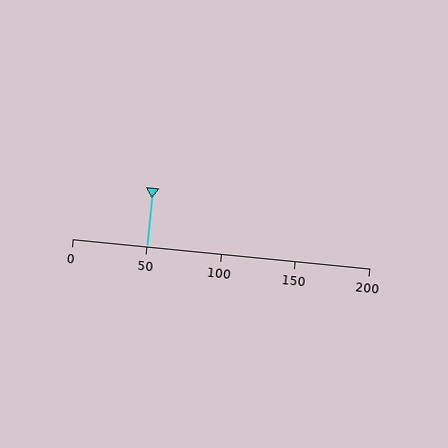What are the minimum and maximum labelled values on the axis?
The axis runs from 0 to 200.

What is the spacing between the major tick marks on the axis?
The major ticks are spaced 50 apart.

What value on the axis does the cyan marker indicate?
The marker indicates approximately 50.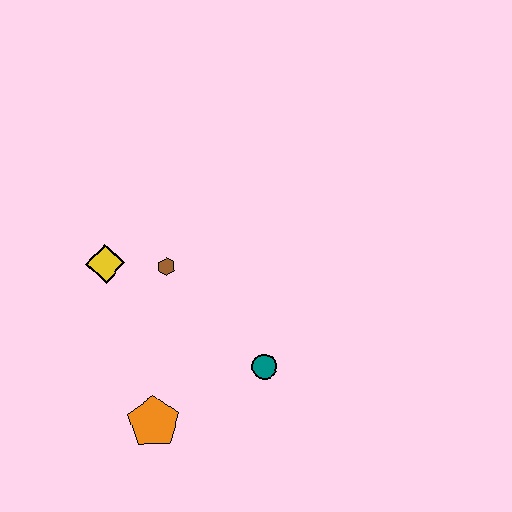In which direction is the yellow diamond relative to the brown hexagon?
The yellow diamond is to the left of the brown hexagon.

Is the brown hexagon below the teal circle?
No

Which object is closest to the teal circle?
The orange pentagon is closest to the teal circle.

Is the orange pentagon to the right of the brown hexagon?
No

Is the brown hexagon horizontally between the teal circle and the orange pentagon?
Yes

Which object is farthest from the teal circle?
The yellow diamond is farthest from the teal circle.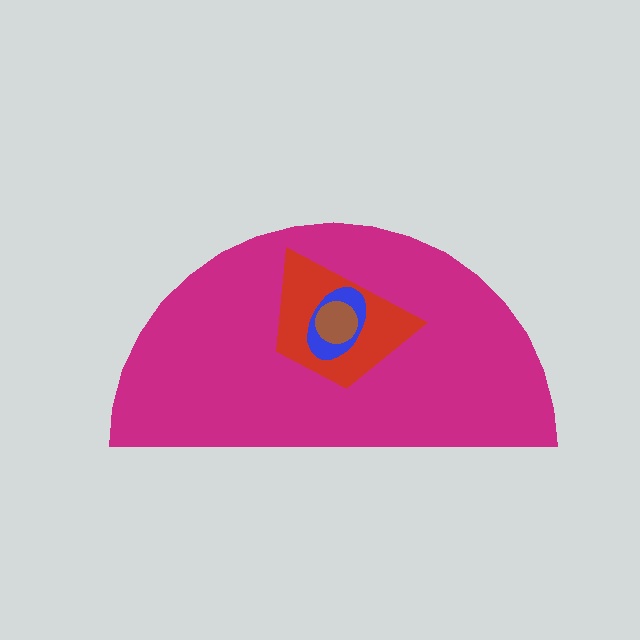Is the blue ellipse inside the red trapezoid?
Yes.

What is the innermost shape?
The brown circle.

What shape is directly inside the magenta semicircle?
The red trapezoid.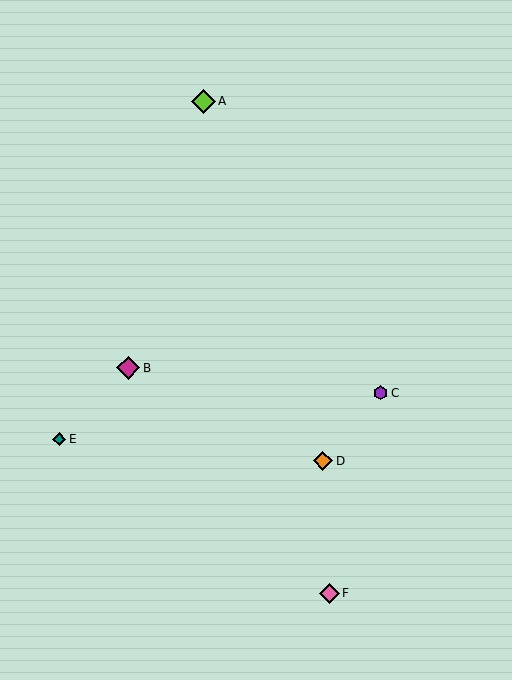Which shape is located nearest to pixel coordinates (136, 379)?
The magenta diamond (labeled B) at (128, 368) is nearest to that location.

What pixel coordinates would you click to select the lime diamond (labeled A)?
Click at (203, 101) to select the lime diamond A.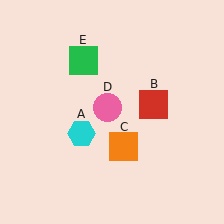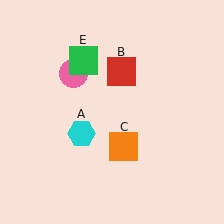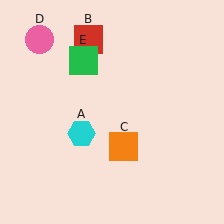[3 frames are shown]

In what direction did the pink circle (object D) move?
The pink circle (object D) moved up and to the left.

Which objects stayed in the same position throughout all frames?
Cyan hexagon (object A) and orange square (object C) and green square (object E) remained stationary.